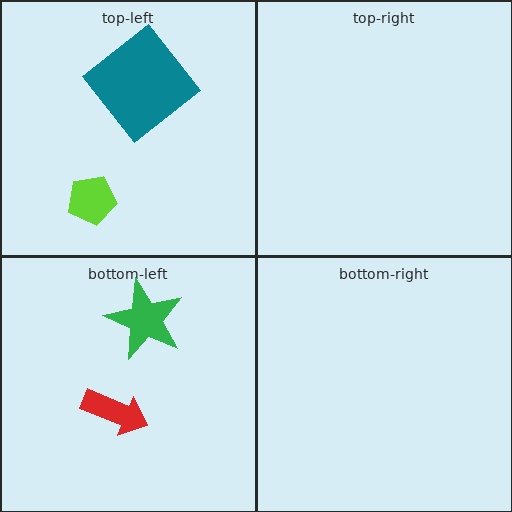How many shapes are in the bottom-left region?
2.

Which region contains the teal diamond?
The top-left region.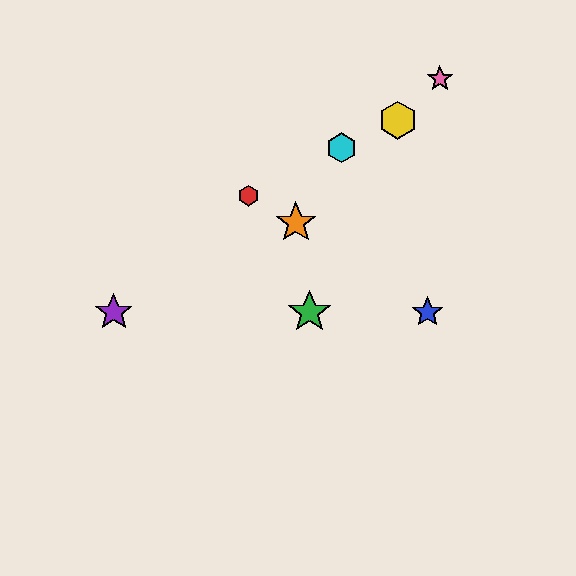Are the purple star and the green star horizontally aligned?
Yes, both are at y≈312.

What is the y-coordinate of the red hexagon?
The red hexagon is at y≈196.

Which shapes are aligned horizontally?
The blue star, the green star, the purple star are aligned horizontally.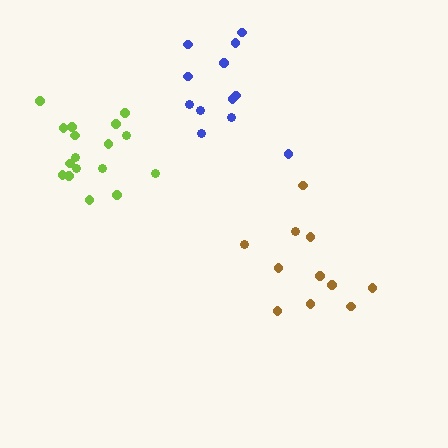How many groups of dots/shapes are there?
There are 3 groups.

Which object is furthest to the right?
The brown cluster is rightmost.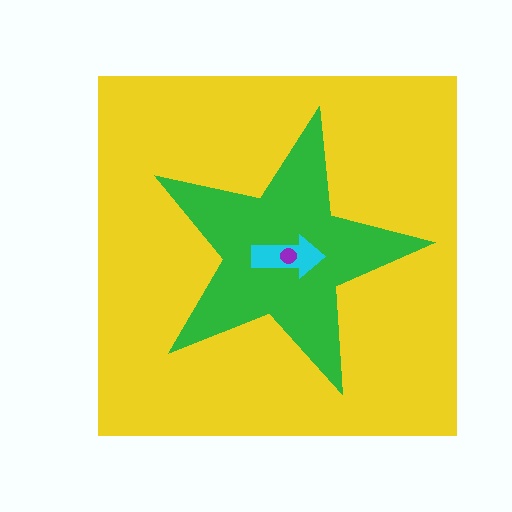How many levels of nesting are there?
4.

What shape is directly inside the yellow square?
The green star.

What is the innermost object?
The purple circle.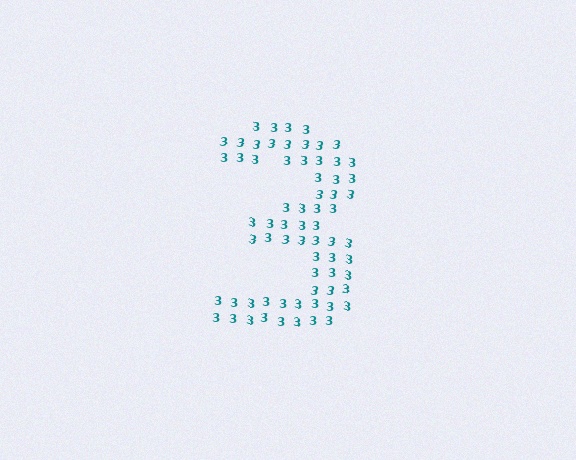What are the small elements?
The small elements are digit 3's.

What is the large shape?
The large shape is the digit 3.